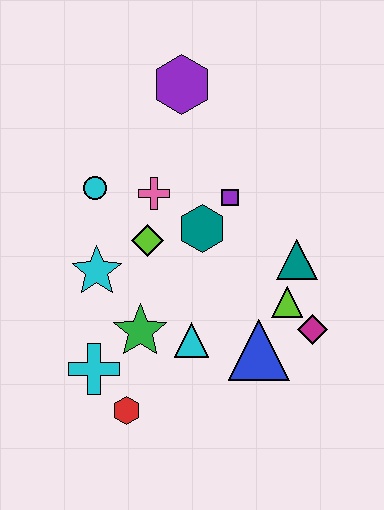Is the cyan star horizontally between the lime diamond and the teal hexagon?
No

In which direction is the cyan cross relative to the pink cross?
The cyan cross is below the pink cross.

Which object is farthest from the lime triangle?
The purple hexagon is farthest from the lime triangle.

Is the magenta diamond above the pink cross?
No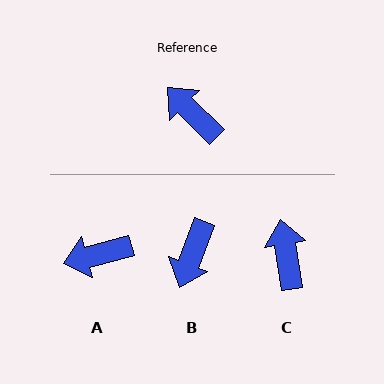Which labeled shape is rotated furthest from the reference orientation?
B, about 114 degrees away.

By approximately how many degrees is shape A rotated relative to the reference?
Approximately 60 degrees counter-clockwise.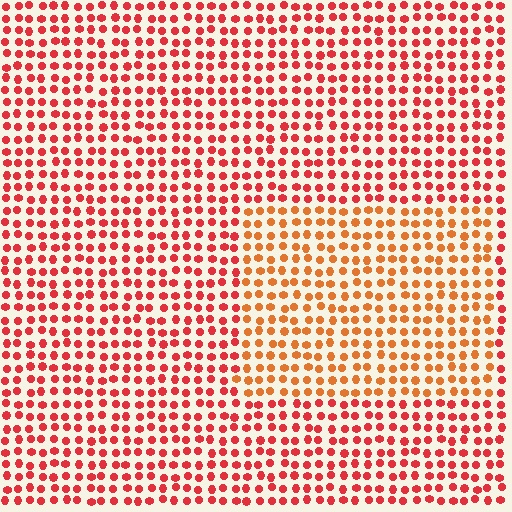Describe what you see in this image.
The image is filled with small red elements in a uniform arrangement. A rectangle-shaped region is visible where the elements are tinted to a slightly different hue, forming a subtle color boundary.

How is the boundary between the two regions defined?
The boundary is defined purely by a slight shift in hue (about 28 degrees). Spacing, size, and orientation are identical on both sides.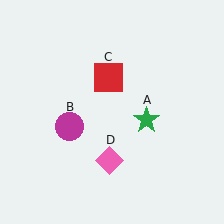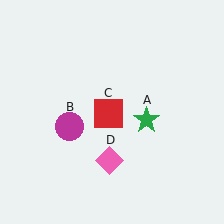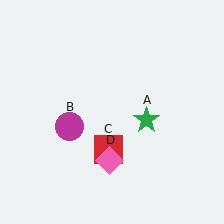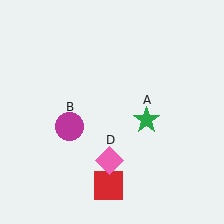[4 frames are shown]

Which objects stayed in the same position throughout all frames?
Green star (object A) and magenta circle (object B) and pink diamond (object D) remained stationary.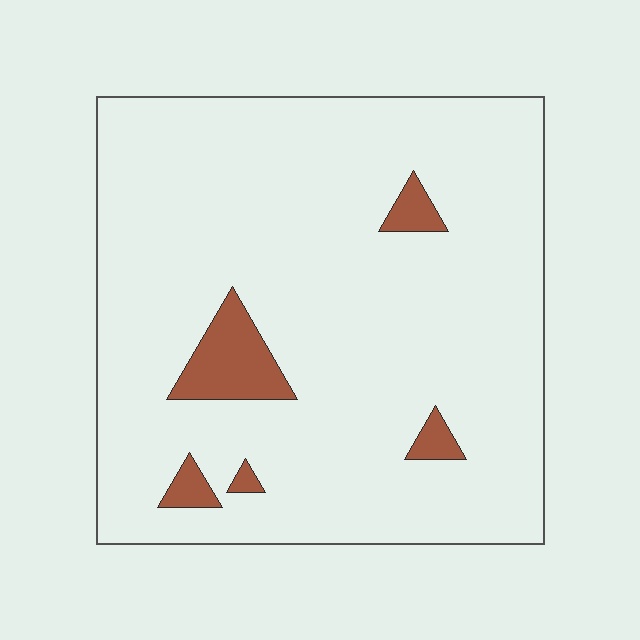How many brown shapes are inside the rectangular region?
5.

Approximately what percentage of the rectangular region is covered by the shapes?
Approximately 5%.